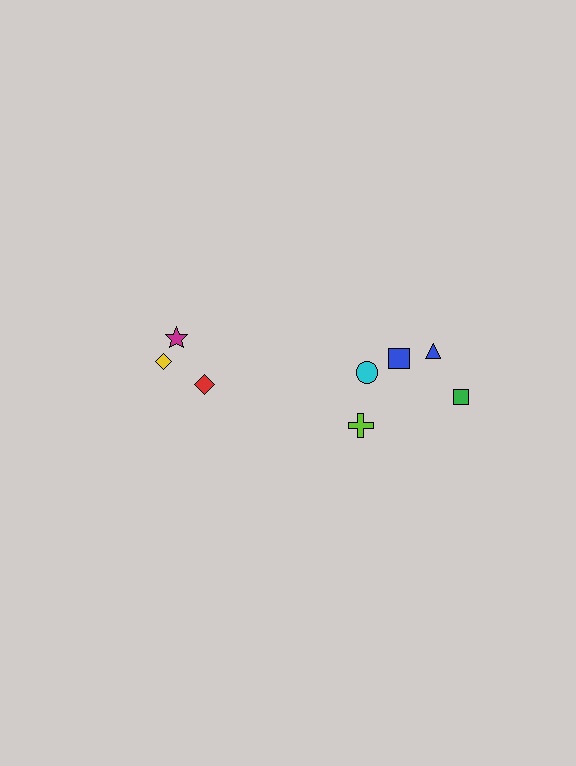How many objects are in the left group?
There are 3 objects.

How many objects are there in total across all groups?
There are 8 objects.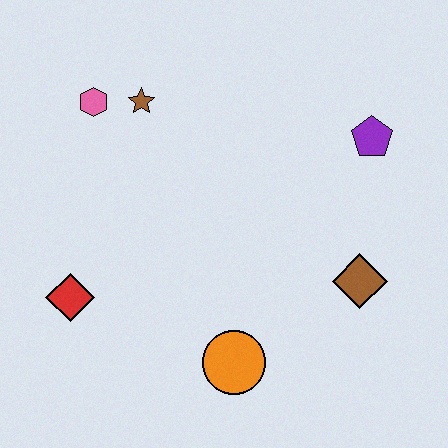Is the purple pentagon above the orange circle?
Yes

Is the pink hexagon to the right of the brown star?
No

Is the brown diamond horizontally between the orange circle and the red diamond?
No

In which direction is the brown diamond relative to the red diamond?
The brown diamond is to the right of the red diamond.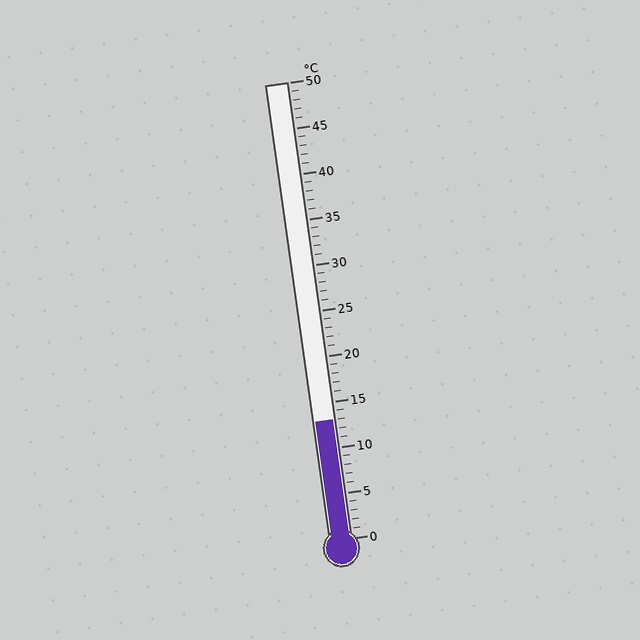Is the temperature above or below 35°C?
The temperature is below 35°C.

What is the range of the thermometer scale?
The thermometer scale ranges from 0°C to 50°C.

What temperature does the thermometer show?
The thermometer shows approximately 13°C.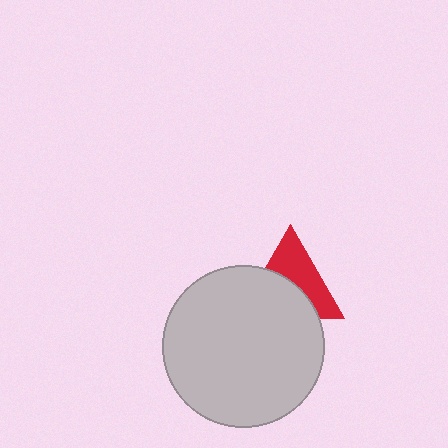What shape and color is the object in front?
The object in front is a light gray circle.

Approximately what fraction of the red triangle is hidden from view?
Roughly 50% of the red triangle is hidden behind the light gray circle.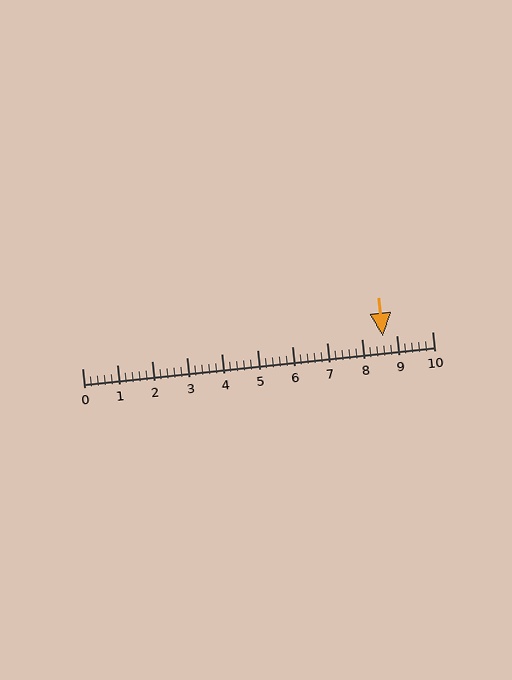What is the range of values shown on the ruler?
The ruler shows values from 0 to 10.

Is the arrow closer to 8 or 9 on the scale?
The arrow is closer to 9.